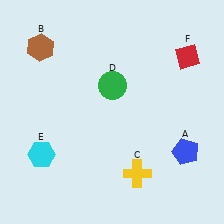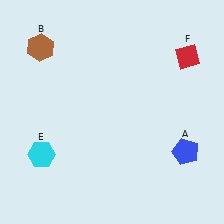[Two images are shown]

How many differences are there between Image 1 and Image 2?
There are 2 differences between the two images.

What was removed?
The green circle (D), the yellow cross (C) were removed in Image 2.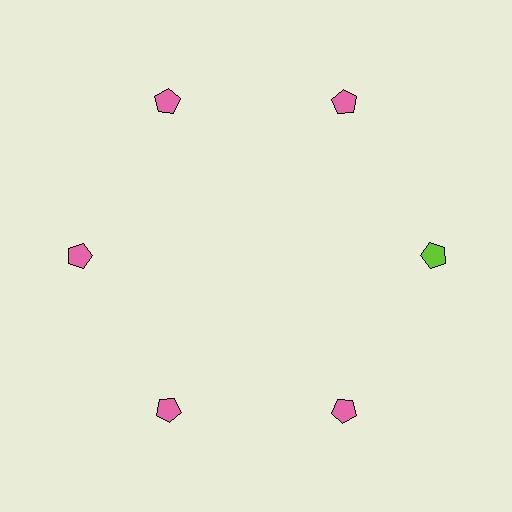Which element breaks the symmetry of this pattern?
The lime pentagon at roughly the 3 o'clock position breaks the symmetry. All other shapes are pink pentagons.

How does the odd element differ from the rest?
It has a different color: lime instead of pink.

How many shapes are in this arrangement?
There are 6 shapes arranged in a ring pattern.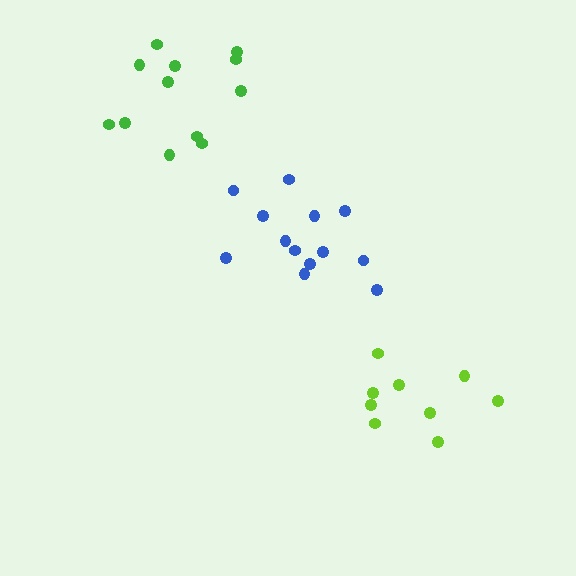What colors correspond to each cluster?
The clusters are colored: lime, blue, green.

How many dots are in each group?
Group 1: 9 dots, Group 2: 13 dots, Group 3: 12 dots (34 total).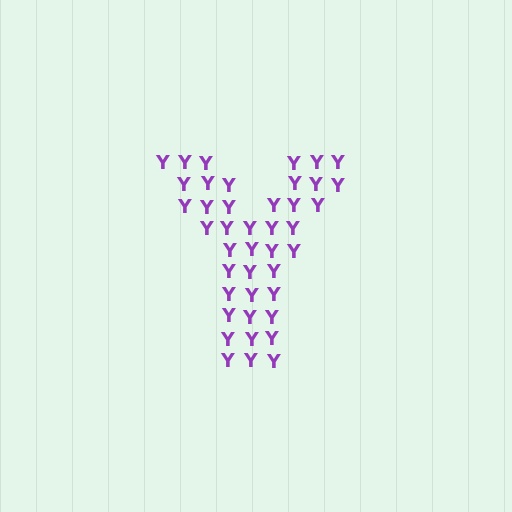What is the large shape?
The large shape is the letter Y.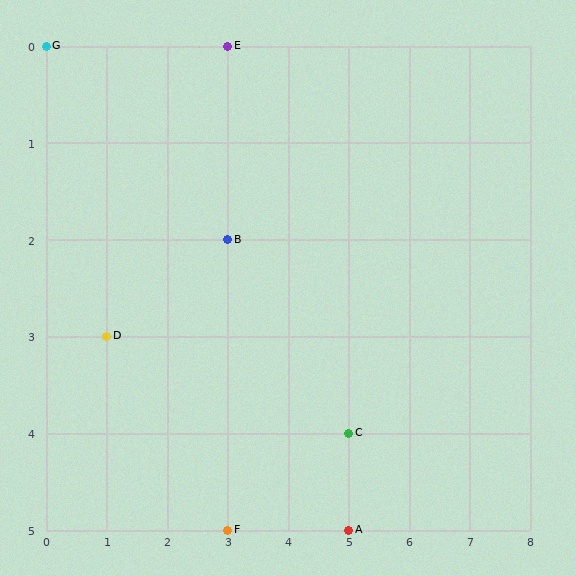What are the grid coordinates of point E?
Point E is at grid coordinates (3, 0).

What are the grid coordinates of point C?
Point C is at grid coordinates (5, 4).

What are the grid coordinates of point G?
Point G is at grid coordinates (0, 0).